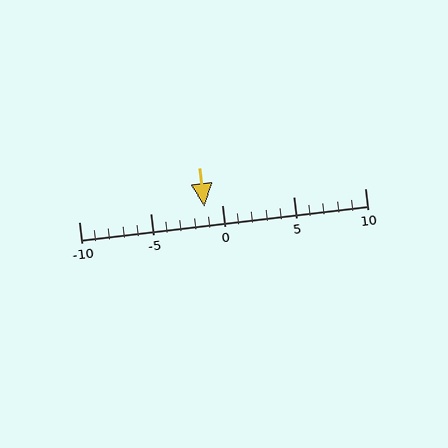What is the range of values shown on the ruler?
The ruler shows values from -10 to 10.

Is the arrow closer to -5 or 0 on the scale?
The arrow is closer to 0.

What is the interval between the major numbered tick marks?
The major tick marks are spaced 5 units apart.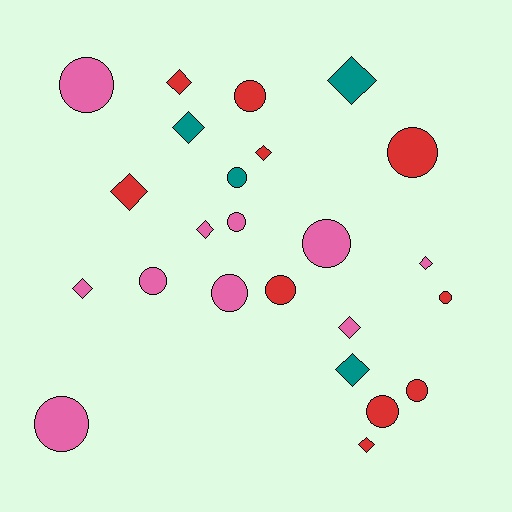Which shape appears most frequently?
Circle, with 13 objects.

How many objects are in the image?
There are 24 objects.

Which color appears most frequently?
Red, with 10 objects.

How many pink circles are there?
There are 6 pink circles.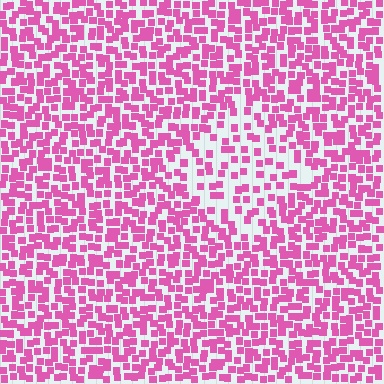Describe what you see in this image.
The image contains small pink elements arranged at two different densities. A diamond-shaped region is visible where the elements are less densely packed than the surrounding area.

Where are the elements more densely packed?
The elements are more densely packed outside the diamond boundary.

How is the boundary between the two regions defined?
The boundary is defined by a change in element density (approximately 1.9x ratio). All elements are the same color, size, and shape.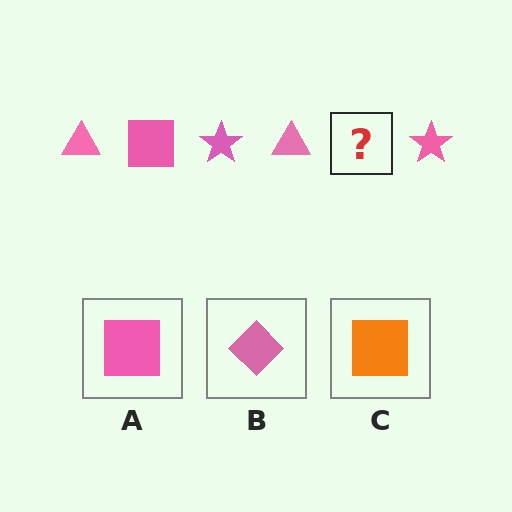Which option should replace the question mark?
Option A.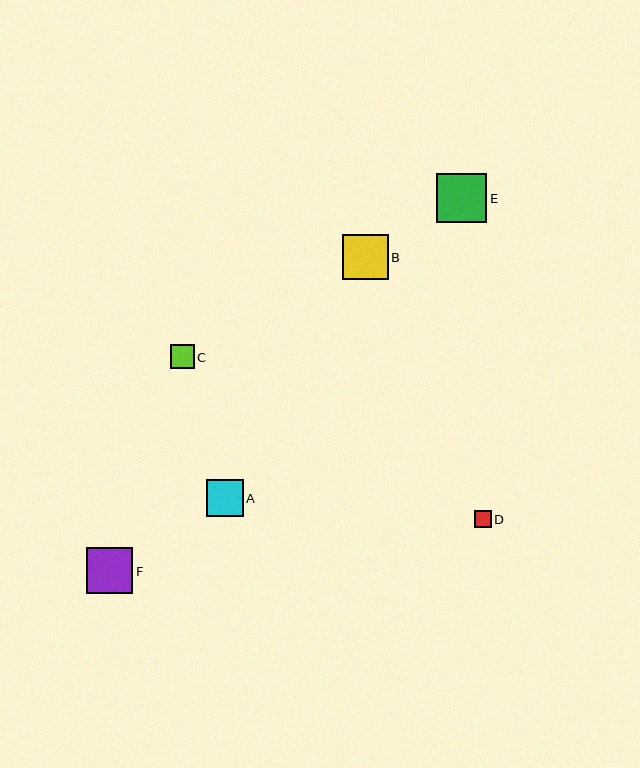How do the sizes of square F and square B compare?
Square F and square B are approximately the same size.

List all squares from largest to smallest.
From largest to smallest: E, F, B, A, C, D.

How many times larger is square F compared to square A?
Square F is approximately 1.3 times the size of square A.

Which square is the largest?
Square E is the largest with a size of approximately 50 pixels.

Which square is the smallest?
Square D is the smallest with a size of approximately 16 pixels.